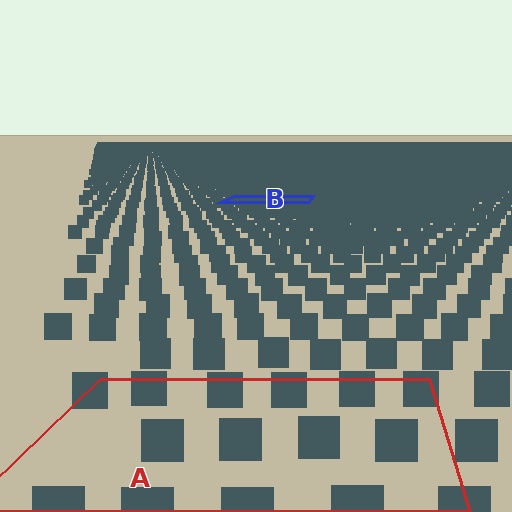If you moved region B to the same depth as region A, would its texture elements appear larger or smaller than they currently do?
They would appear larger. At a closer depth, the same texture elements are projected at a bigger on-screen size.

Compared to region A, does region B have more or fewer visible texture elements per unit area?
Region B has more texture elements per unit area — they are packed more densely because it is farther away.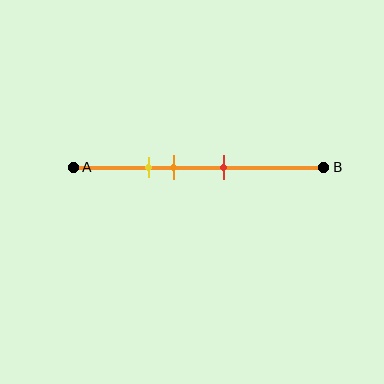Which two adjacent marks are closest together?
The yellow and orange marks are the closest adjacent pair.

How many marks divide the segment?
There are 3 marks dividing the segment.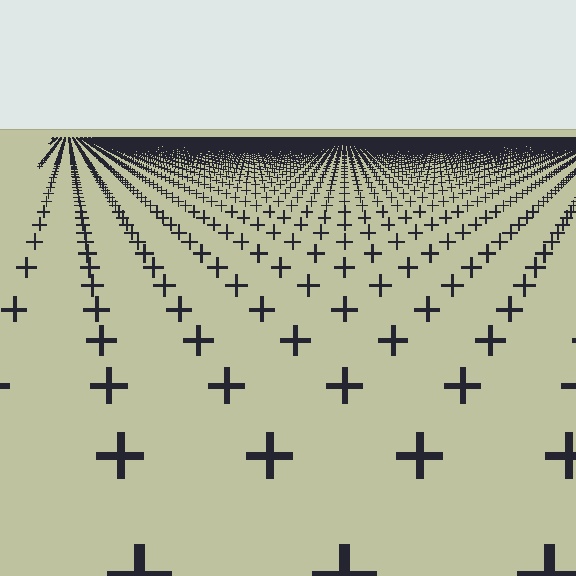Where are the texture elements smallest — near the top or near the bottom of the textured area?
Near the top.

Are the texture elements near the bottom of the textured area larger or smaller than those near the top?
Larger. Near the bottom, elements are closer to the viewer and appear at a bigger on-screen size.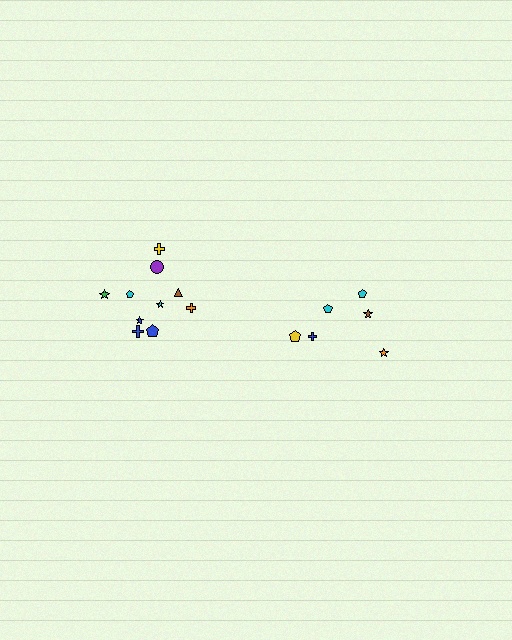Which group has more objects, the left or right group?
The left group.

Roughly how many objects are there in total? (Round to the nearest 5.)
Roughly 15 objects in total.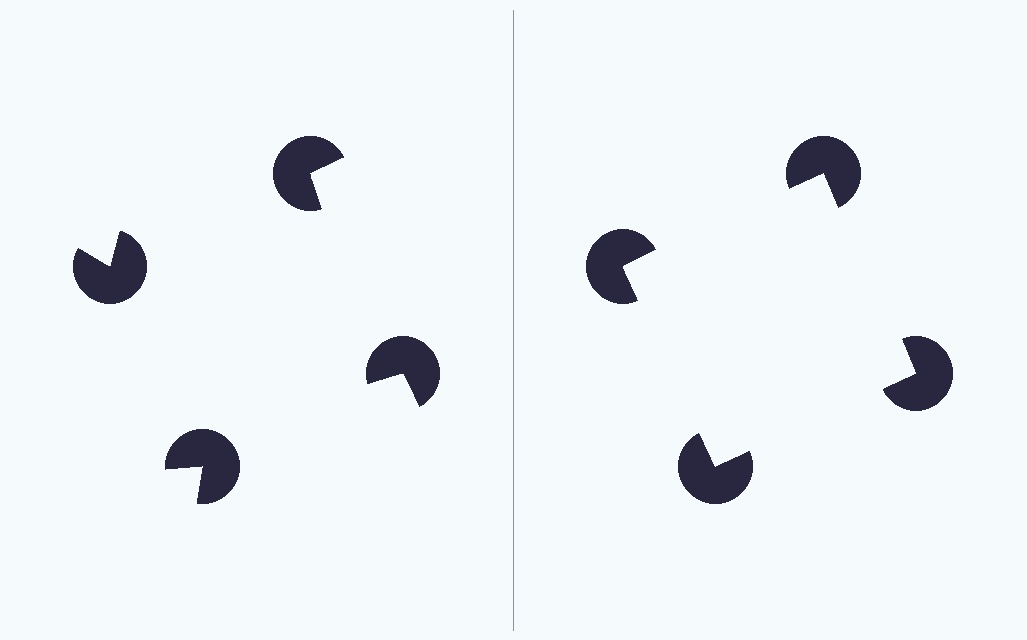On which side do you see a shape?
An illusory square appears on the right side. On the left side the wedge cuts are rotated, so no coherent shape forms.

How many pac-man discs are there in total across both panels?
8 — 4 on each side.